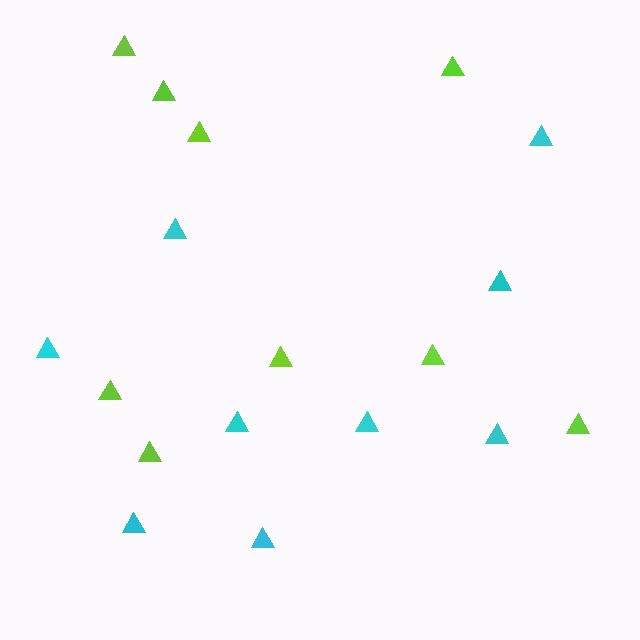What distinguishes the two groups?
There are 2 groups: one group of lime triangles (9) and one group of cyan triangles (9).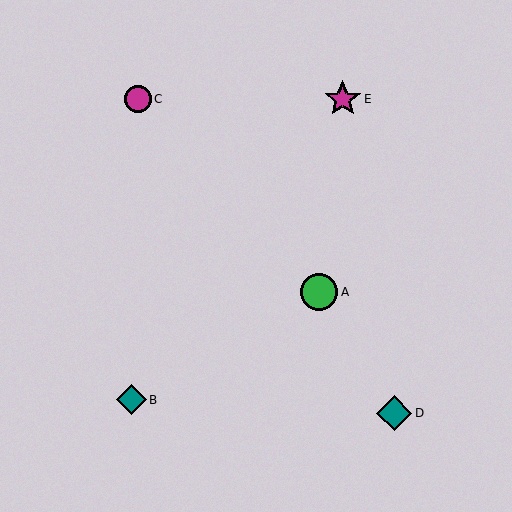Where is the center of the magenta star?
The center of the magenta star is at (343, 99).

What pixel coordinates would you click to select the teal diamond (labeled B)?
Click at (131, 400) to select the teal diamond B.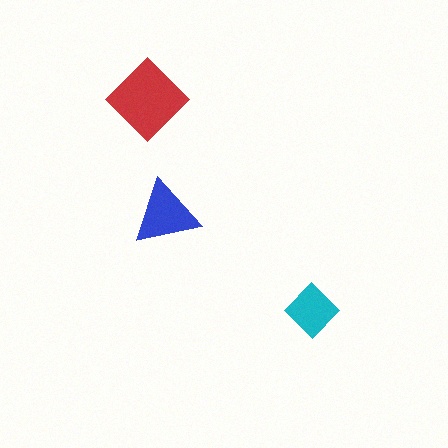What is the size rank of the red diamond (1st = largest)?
1st.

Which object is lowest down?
The cyan diamond is bottommost.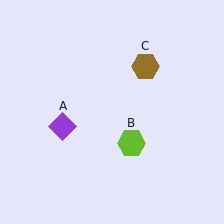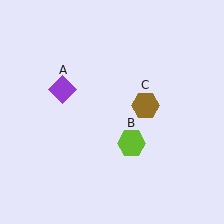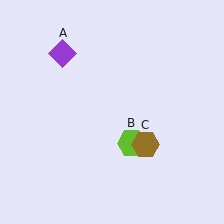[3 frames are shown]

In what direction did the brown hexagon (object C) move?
The brown hexagon (object C) moved down.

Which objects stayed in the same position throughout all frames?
Lime hexagon (object B) remained stationary.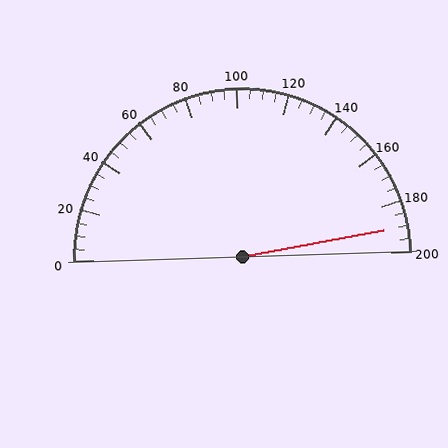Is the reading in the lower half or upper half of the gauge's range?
The reading is in the upper half of the range (0 to 200).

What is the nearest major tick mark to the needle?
The nearest major tick mark is 200.